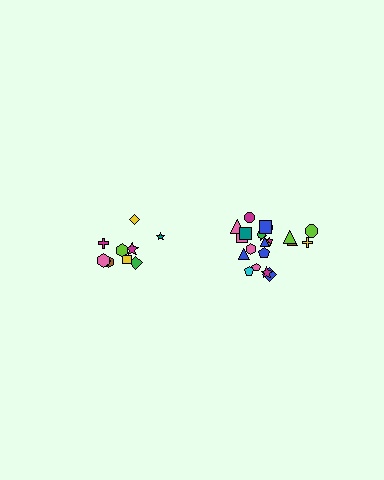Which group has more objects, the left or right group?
The right group.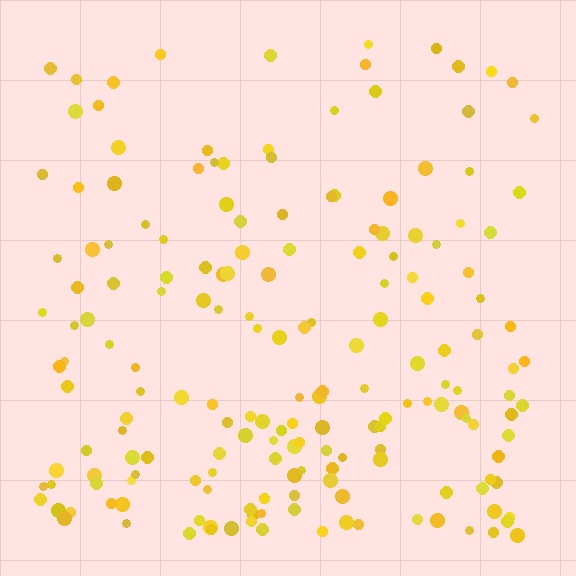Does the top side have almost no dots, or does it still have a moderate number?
Still a moderate number, just noticeably fewer than the bottom.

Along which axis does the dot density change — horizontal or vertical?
Vertical.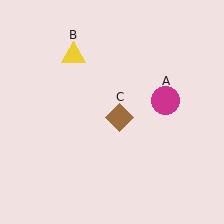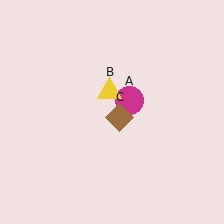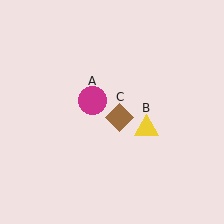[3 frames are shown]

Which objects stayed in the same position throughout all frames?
Brown diamond (object C) remained stationary.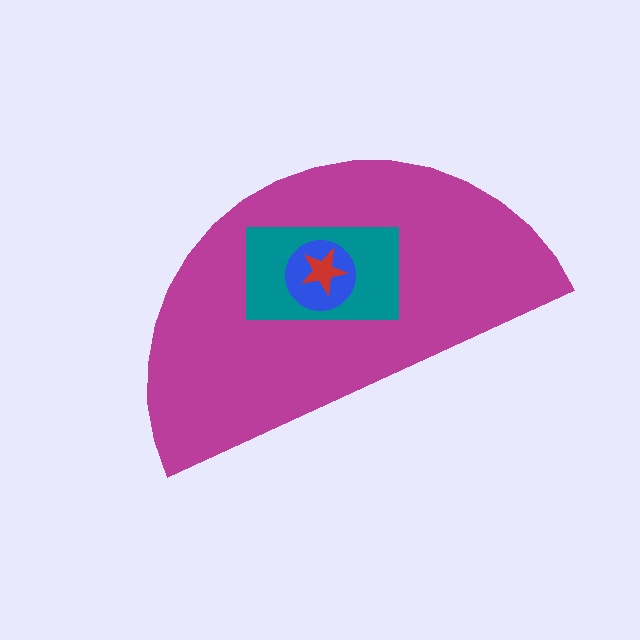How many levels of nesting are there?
4.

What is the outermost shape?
The magenta semicircle.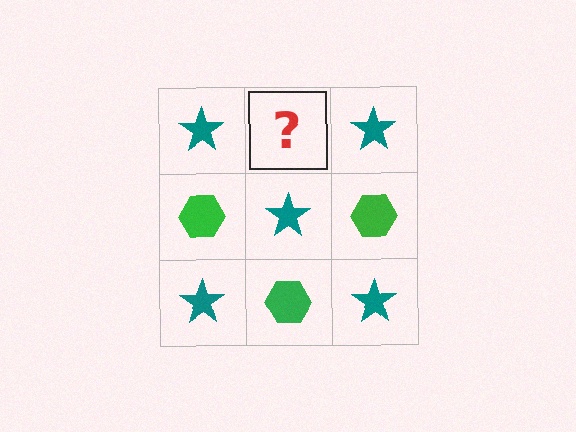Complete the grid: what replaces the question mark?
The question mark should be replaced with a green hexagon.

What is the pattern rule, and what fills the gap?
The rule is that it alternates teal star and green hexagon in a checkerboard pattern. The gap should be filled with a green hexagon.